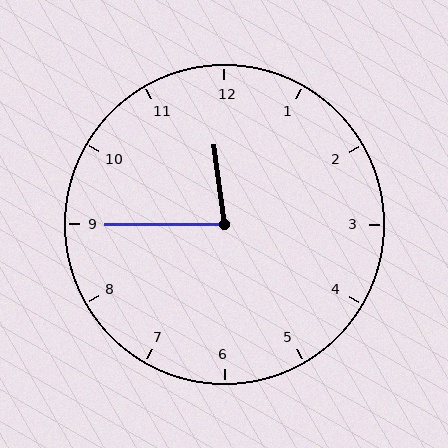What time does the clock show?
11:45.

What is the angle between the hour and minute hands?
Approximately 82 degrees.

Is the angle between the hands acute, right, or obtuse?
It is acute.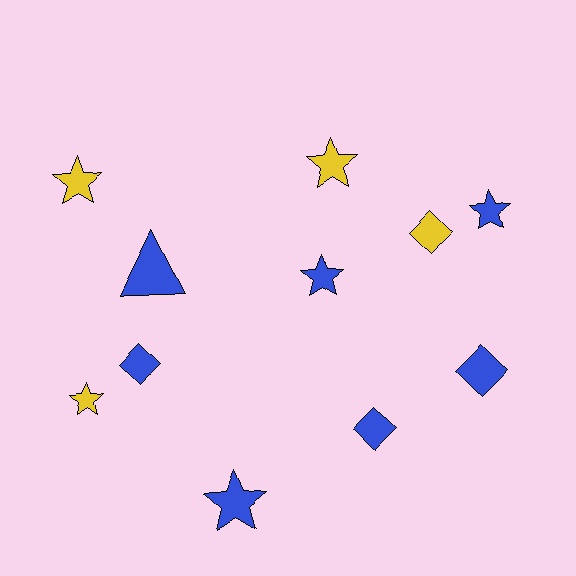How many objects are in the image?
There are 11 objects.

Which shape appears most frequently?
Star, with 6 objects.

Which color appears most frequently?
Blue, with 7 objects.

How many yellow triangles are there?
There are no yellow triangles.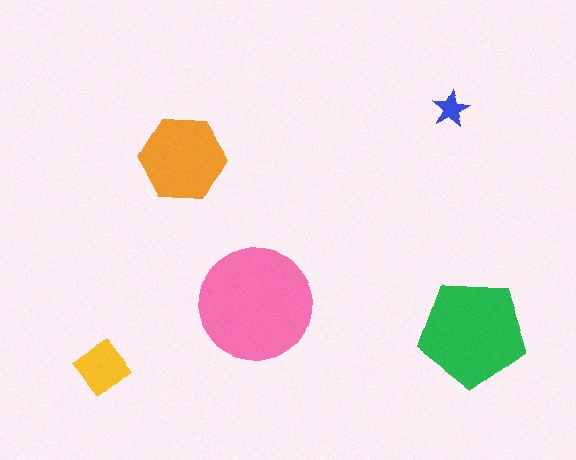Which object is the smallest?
The blue star.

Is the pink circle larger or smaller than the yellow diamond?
Larger.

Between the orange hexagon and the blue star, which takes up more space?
The orange hexagon.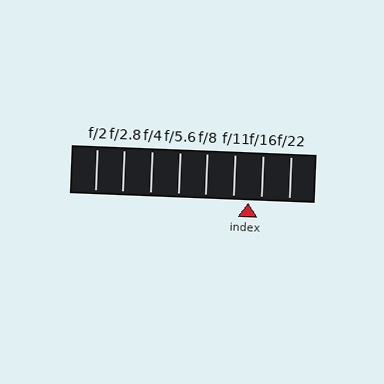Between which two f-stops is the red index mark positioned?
The index mark is between f/11 and f/16.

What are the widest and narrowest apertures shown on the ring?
The widest aperture shown is f/2 and the narrowest is f/22.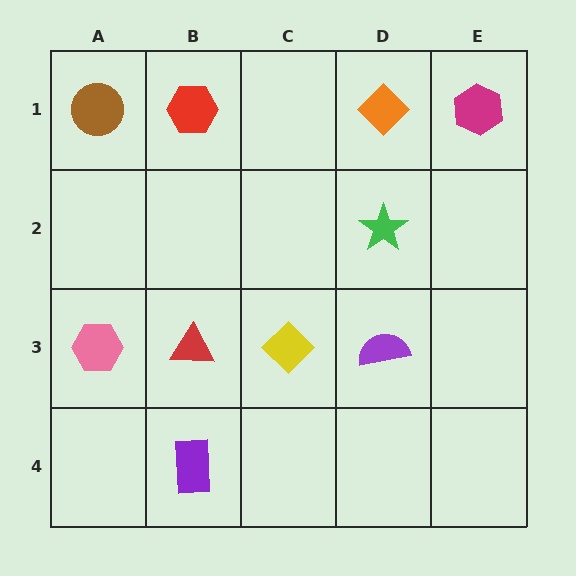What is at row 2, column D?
A green star.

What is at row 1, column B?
A red hexagon.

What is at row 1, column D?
An orange diamond.